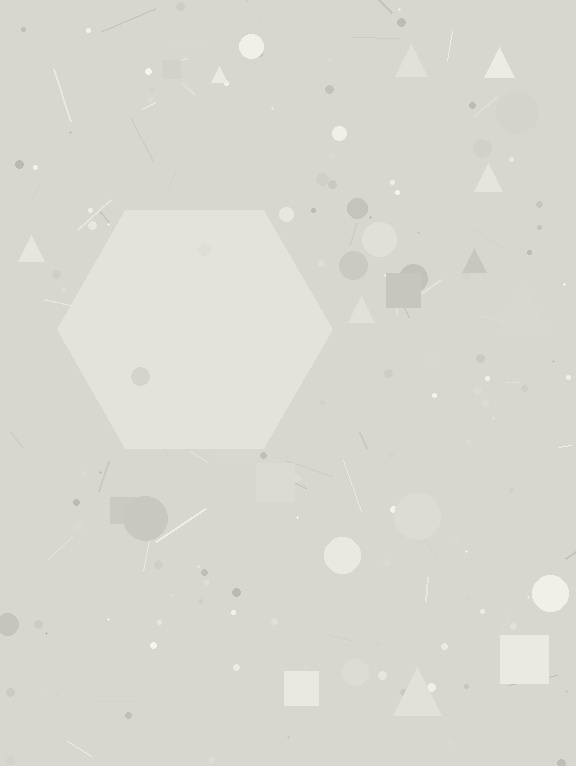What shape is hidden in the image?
A hexagon is hidden in the image.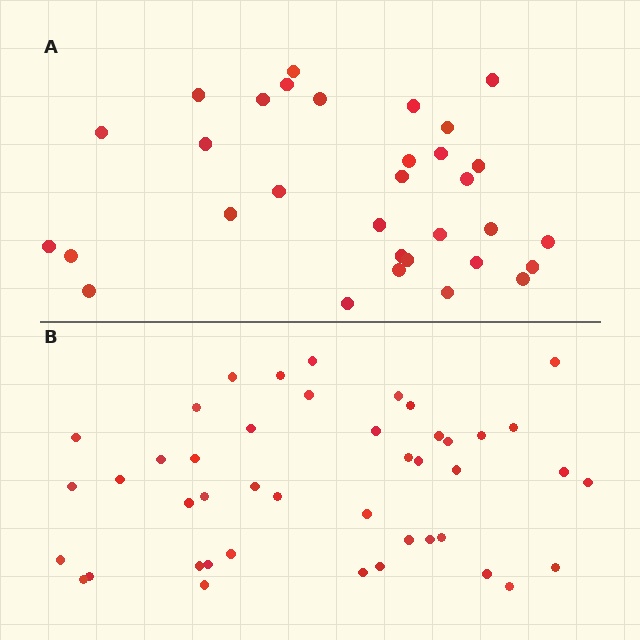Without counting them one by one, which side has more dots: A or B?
Region B (the bottom region) has more dots.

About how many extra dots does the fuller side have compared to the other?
Region B has roughly 12 or so more dots than region A.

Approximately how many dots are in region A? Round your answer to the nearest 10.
About 30 dots. (The exact count is 32, which rounds to 30.)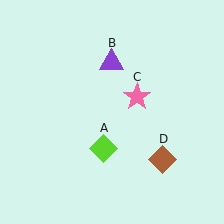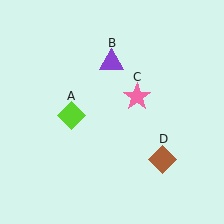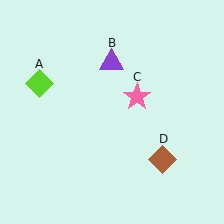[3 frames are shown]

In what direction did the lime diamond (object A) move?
The lime diamond (object A) moved up and to the left.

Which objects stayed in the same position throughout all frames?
Purple triangle (object B) and pink star (object C) and brown diamond (object D) remained stationary.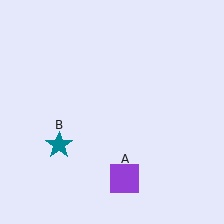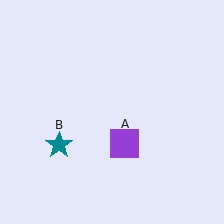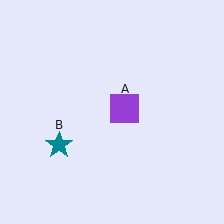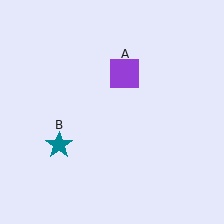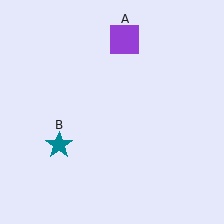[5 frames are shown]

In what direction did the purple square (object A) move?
The purple square (object A) moved up.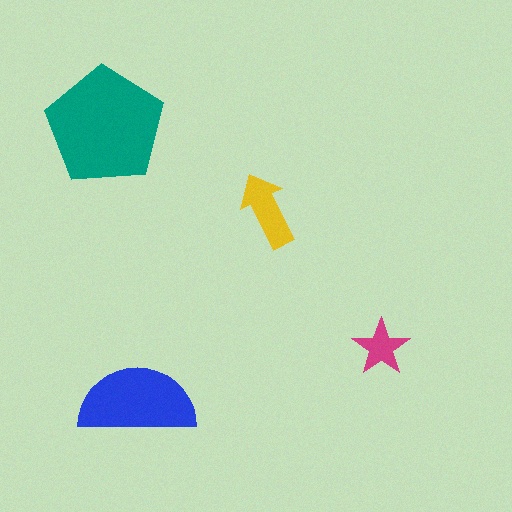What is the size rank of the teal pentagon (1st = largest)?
1st.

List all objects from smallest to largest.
The magenta star, the yellow arrow, the blue semicircle, the teal pentagon.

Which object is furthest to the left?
The teal pentagon is leftmost.